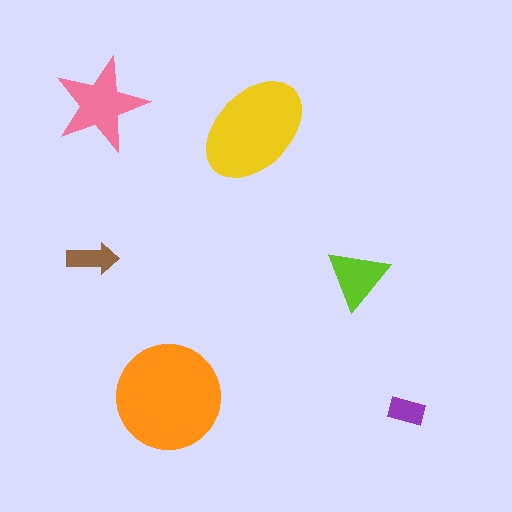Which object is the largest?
The orange circle.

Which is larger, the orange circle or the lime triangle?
The orange circle.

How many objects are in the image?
There are 6 objects in the image.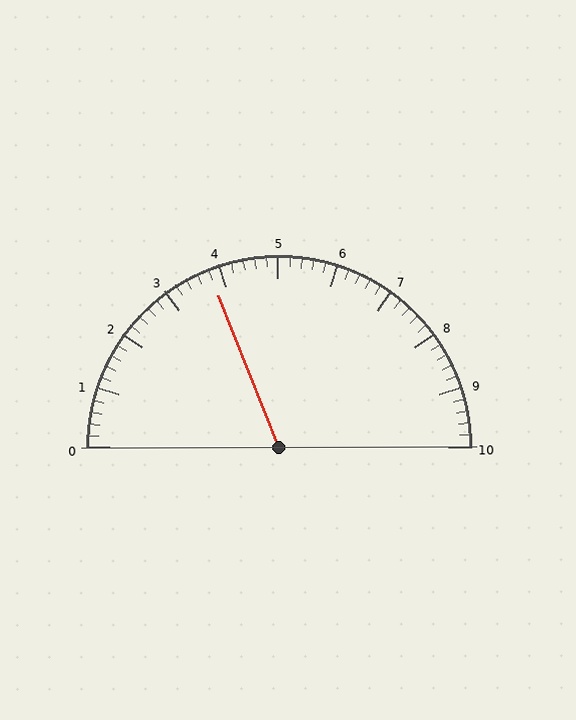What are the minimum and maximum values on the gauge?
The gauge ranges from 0 to 10.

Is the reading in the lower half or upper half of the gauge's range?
The reading is in the lower half of the range (0 to 10).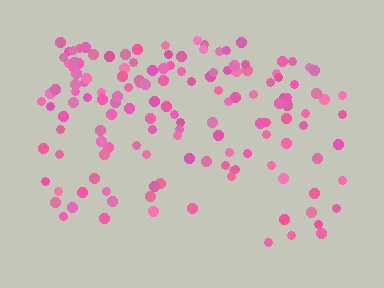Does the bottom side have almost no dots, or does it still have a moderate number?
Still a moderate number, just noticeably fewer than the top.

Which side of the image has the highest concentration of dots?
The top.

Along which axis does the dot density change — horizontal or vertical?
Vertical.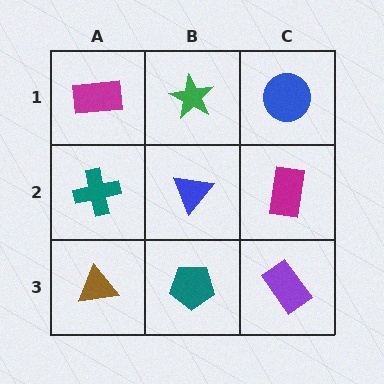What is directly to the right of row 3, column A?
A teal pentagon.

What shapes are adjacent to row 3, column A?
A teal cross (row 2, column A), a teal pentagon (row 3, column B).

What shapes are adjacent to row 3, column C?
A magenta rectangle (row 2, column C), a teal pentagon (row 3, column B).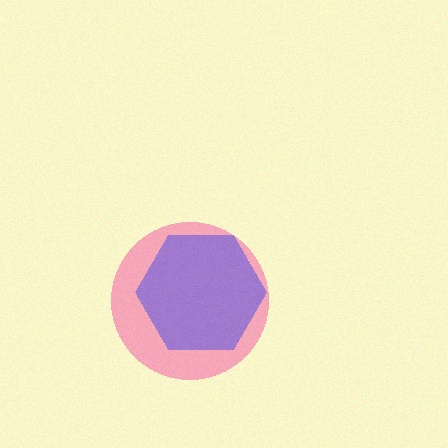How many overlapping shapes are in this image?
There are 2 overlapping shapes in the image.